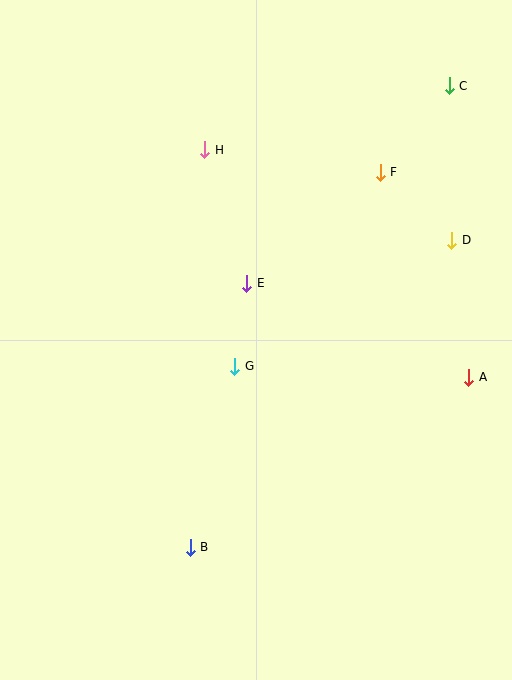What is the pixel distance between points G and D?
The distance between G and D is 251 pixels.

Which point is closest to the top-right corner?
Point C is closest to the top-right corner.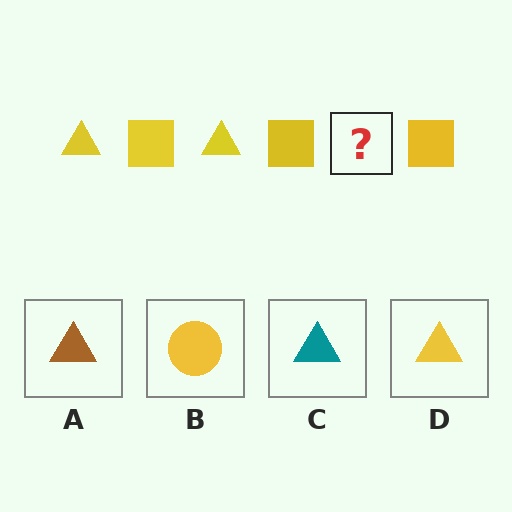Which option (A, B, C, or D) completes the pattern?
D.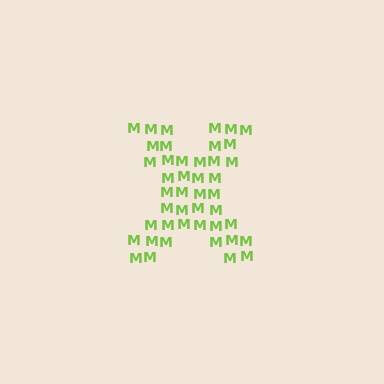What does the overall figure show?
The overall figure shows the letter X.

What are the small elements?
The small elements are letter M's.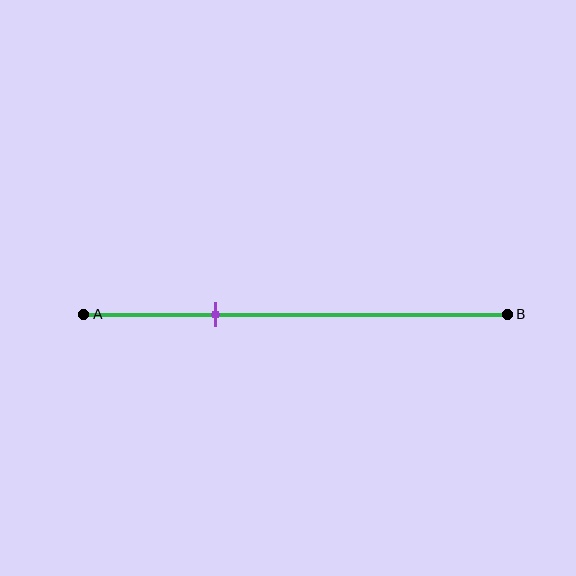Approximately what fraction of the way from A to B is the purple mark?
The purple mark is approximately 30% of the way from A to B.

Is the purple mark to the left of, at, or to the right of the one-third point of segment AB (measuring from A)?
The purple mark is approximately at the one-third point of segment AB.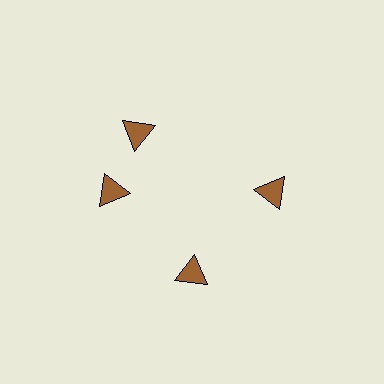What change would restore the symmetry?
The symmetry would be restored by rotating it back into even spacing with its neighbors so that all 4 triangles sit at equal angles and equal distance from the center.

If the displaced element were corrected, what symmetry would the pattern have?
It would have 4-fold rotational symmetry — the pattern would map onto itself every 90 degrees.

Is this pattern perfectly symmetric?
No. The 4 brown triangles are arranged in a ring, but one element near the 12 o'clock position is rotated out of alignment along the ring, breaking the 4-fold rotational symmetry.